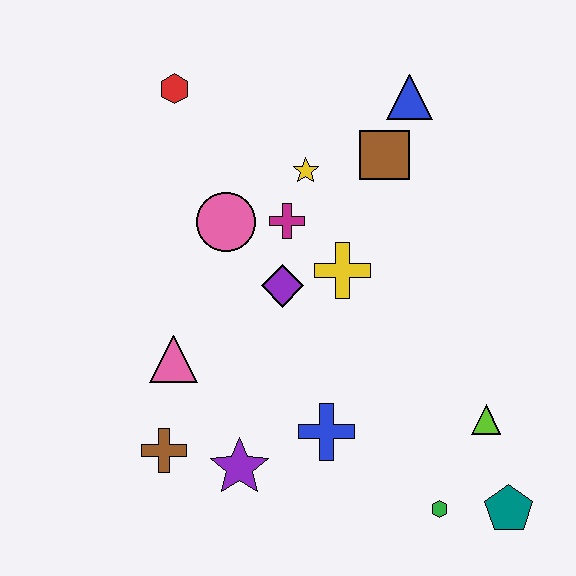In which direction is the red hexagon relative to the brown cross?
The red hexagon is above the brown cross.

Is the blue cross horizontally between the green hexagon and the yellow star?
Yes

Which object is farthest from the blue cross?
The red hexagon is farthest from the blue cross.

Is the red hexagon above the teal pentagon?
Yes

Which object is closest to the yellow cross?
The purple diamond is closest to the yellow cross.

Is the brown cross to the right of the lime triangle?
No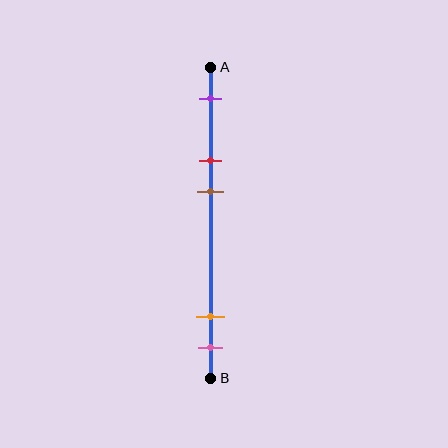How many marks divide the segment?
There are 5 marks dividing the segment.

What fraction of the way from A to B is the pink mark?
The pink mark is approximately 90% (0.9) of the way from A to B.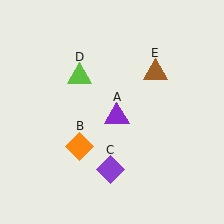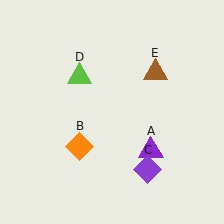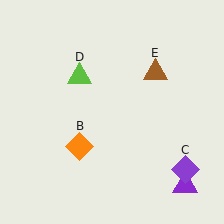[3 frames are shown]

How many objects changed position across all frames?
2 objects changed position: purple triangle (object A), purple diamond (object C).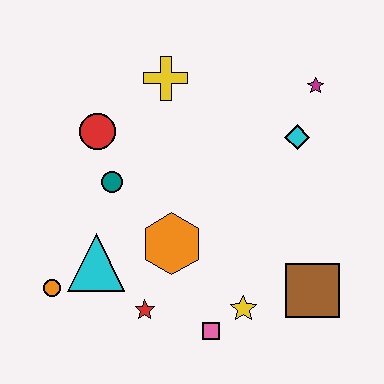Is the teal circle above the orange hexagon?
Yes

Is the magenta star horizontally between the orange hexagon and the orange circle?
No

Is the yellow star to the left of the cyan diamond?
Yes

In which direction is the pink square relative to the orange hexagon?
The pink square is below the orange hexagon.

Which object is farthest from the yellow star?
The yellow cross is farthest from the yellow star.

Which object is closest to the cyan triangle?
The orange circle is closest to the cyan triangle.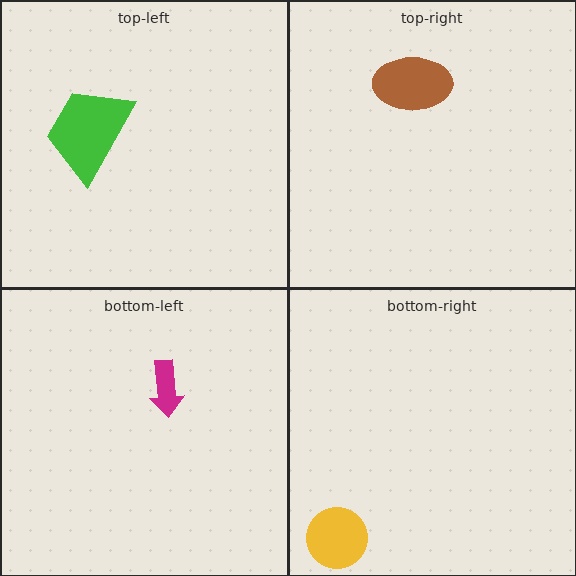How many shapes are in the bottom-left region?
1.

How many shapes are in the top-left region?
1.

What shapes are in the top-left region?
The green trapezoid.